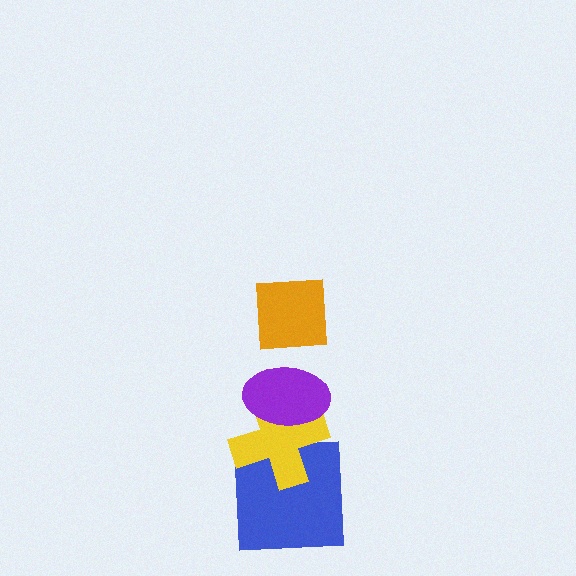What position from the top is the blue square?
The blue square is 4th from the top.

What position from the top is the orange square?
The orange square is 1st from the top.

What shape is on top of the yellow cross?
The purple ellipse is on top of the yellow cross.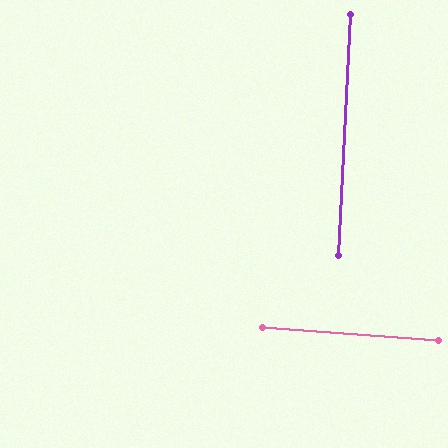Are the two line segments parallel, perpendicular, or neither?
Perpendicular — they meet at approximately 89°.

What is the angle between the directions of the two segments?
Approximately 89 degrees.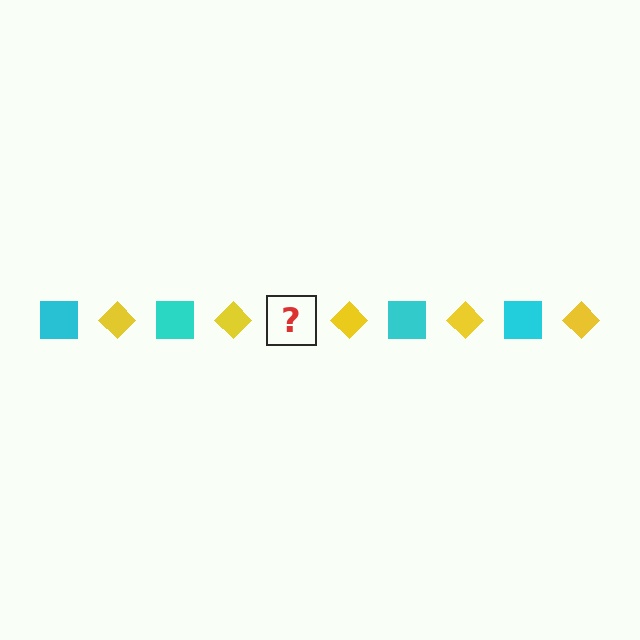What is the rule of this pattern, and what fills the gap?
The rule is that the pattern alternates between cyan square and yellow diamond. The gap should be filled with a cyan square.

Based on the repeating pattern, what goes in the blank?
The blank should be a cyan square.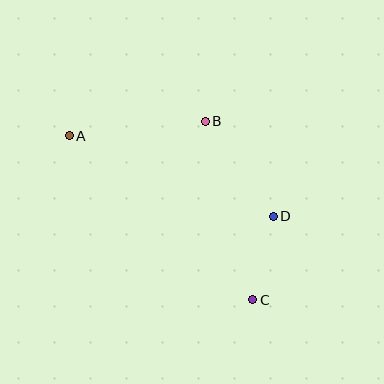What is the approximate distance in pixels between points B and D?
The distance between B and D is approximately 117 pixels.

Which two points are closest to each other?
Points C and D are closest to each other.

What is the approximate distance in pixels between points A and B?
The distance between A and B is approximately 136 pixels.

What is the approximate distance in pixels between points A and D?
The distance between A and D is approximately 219 pixels.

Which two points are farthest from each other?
Points A and C are farthest from each other.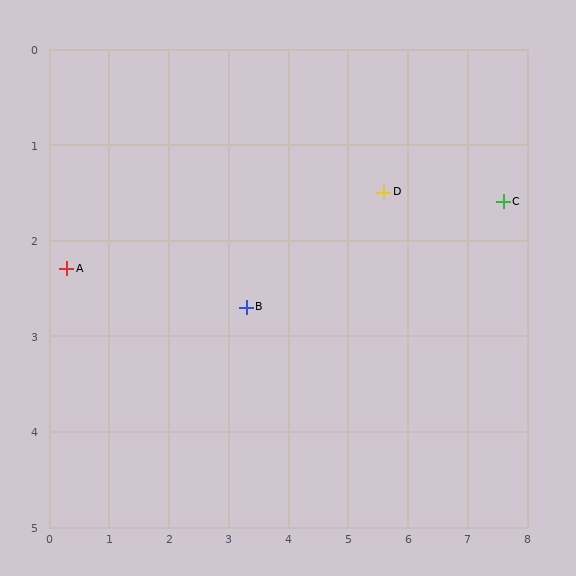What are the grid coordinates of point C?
Point C is at approximately (7.6, 1.6).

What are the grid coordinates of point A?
Point A is at approximately (0.3, 2.3).